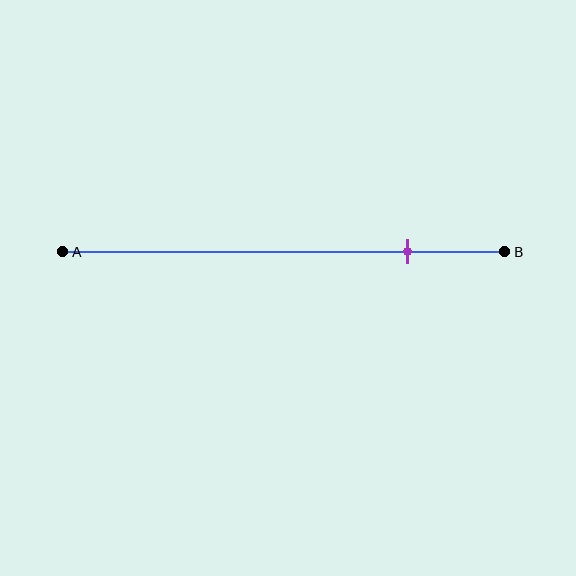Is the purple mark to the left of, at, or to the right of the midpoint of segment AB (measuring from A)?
The purple mark is to the right of the midpoint of segment AB.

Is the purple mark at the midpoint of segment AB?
No, the mark is at about 80% from A, not at the 50% midpoint.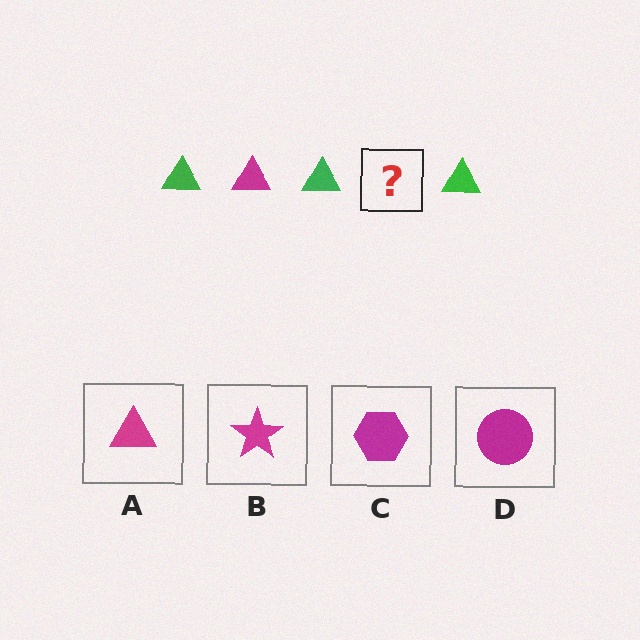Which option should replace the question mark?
Option A.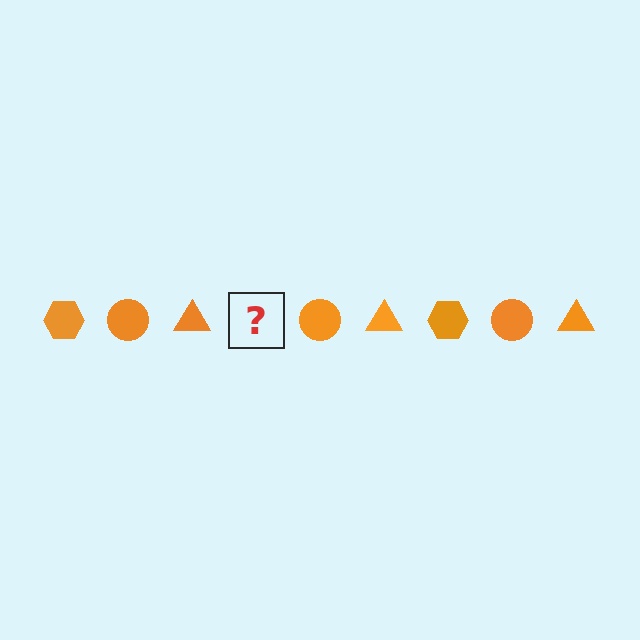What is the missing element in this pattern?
The missing element is an orange hexagon.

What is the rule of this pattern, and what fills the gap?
The rule is that the pattern cycles through hexagon, circle, triangle shapes in orange. The gap should be filled with an orange hexagon.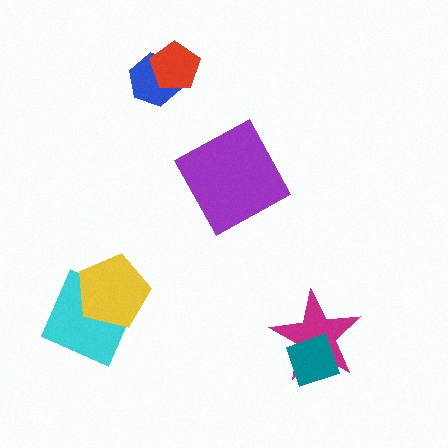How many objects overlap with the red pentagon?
1 object overlaps with the red pentagon.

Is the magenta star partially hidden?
Yes, it is partially covered by another shape.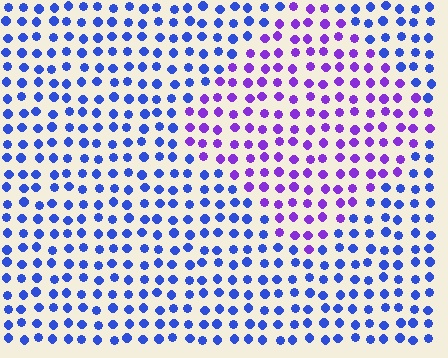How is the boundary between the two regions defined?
The boundary is defined purely by a slight shift in hue (about 43 degrees). Spacing, size, and orientation are identical on both sides.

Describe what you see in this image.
The image is filled with small blue elements in a uniform arrangement. A diamond-shaped region is visible where the elements are tinted to a slightly different hue, forming a subtle color boundary.